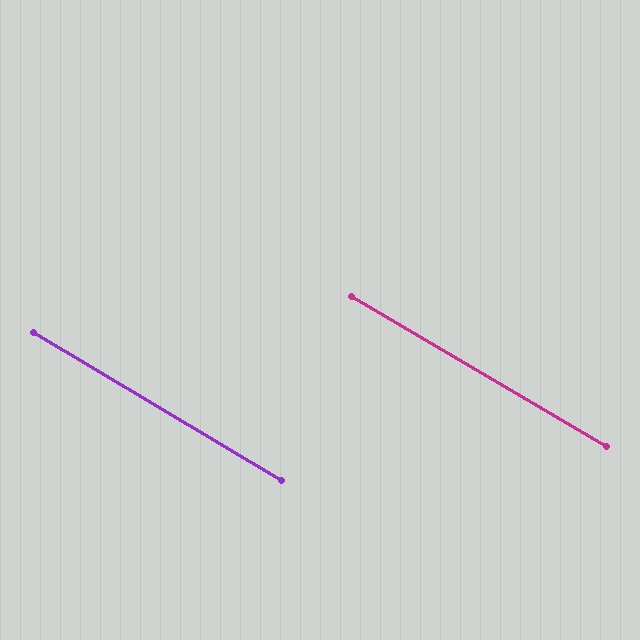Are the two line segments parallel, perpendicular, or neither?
Parallel — their directions differ by only 0.1°.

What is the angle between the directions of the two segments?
Approximately 0 degrees.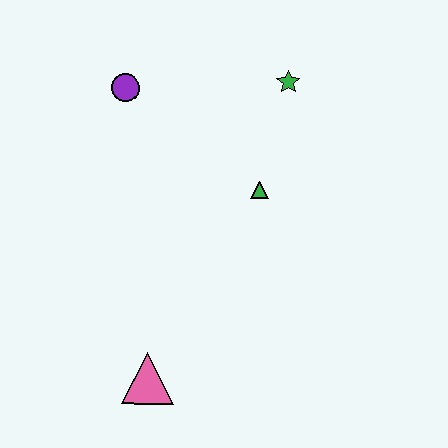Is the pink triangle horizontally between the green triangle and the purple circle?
Yes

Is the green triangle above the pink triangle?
Yes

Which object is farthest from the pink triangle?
The green star is farthest from the pink triangle.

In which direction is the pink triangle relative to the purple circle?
The pink triangle is below the purple circle.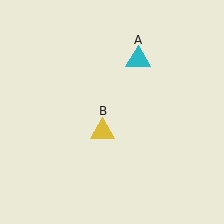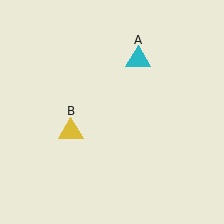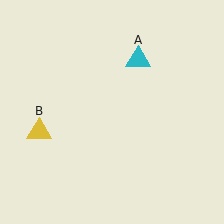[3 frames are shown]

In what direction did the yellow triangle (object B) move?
The yellow triangle (object B) moved left.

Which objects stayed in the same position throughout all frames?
Cyan triangle (object A) remained stationary.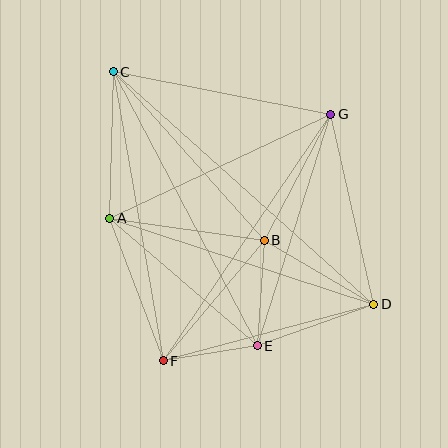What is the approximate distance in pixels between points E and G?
The distance between E and G is approximately 243 pixels.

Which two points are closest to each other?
Points E and F are closest to each other.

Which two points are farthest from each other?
Points C and D are farthest from each other.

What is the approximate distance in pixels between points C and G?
The distance between C and G is approximately 222 pixels.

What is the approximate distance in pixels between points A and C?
The distance between A and C is approximately 146 pixels.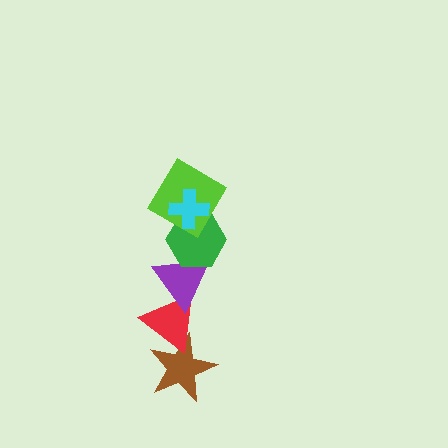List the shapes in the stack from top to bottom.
From top to bottom: the cyan cross, the lime diamond, the green hexagon, the purple triangle, the red triangle, the brown star.